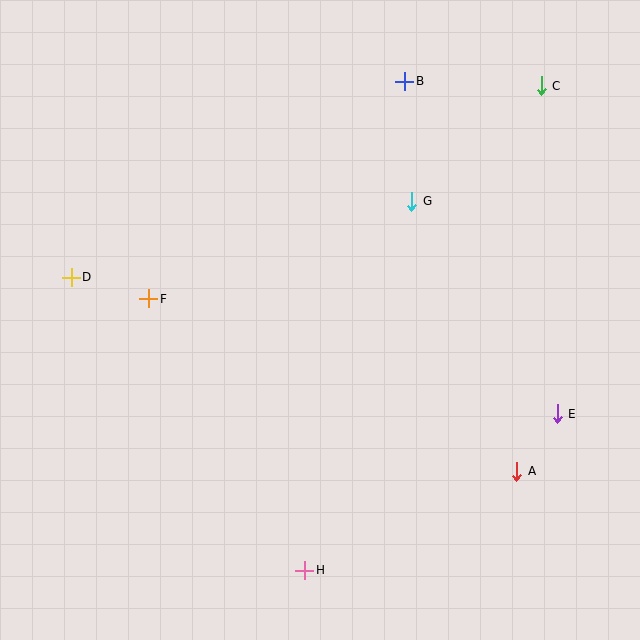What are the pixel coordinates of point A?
Point A is at (517, 471).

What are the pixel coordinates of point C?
Point C is at (541, 86).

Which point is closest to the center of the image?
Point G at (412, 201) is closest to the center.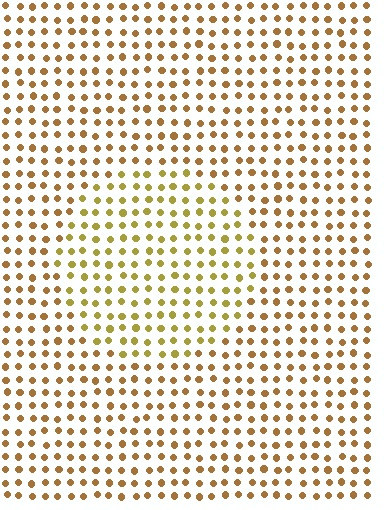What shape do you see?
I see a circle.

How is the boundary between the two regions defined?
The boundary is defined purely by a slight shift in hue (about 25 degrees). Spacing, size, and orientation are identical on both sides.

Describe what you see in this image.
The image is filled with small brown elements in a uniform arrangement. A circle-shaped region is visible where the elements are tinted to a slightly different hue, forming a subtle color boundary.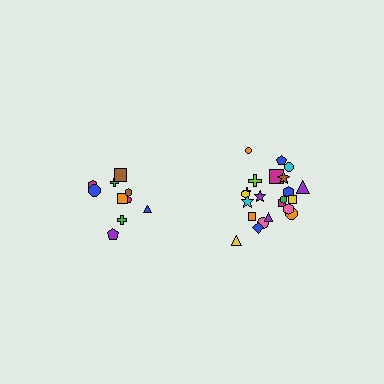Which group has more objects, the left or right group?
The right group.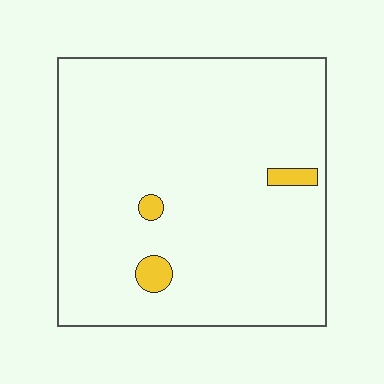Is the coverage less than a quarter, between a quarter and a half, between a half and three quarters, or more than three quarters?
Less than a quarter.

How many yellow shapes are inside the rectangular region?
3.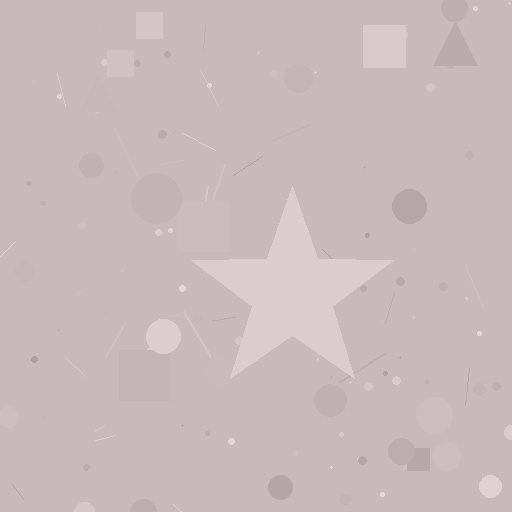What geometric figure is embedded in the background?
A star is embedded in the background.